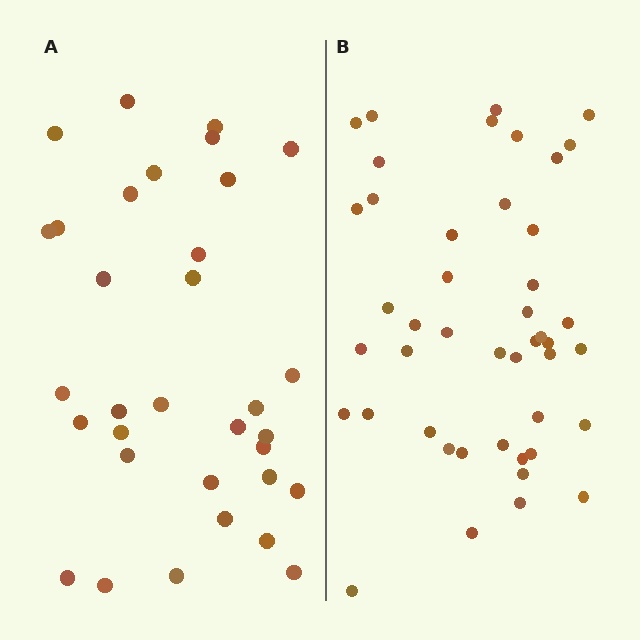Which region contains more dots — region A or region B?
Region B (the right region) has more dots.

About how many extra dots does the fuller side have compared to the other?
Region B has roughly 12 or so more dots than region A.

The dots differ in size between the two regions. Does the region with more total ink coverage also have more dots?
No. Region A has more total ink coverage because its dots are larger, but region B actually contains more individual dots. Total area can be misleading — the number of items is what matters here.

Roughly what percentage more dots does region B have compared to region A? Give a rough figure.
About 35% more.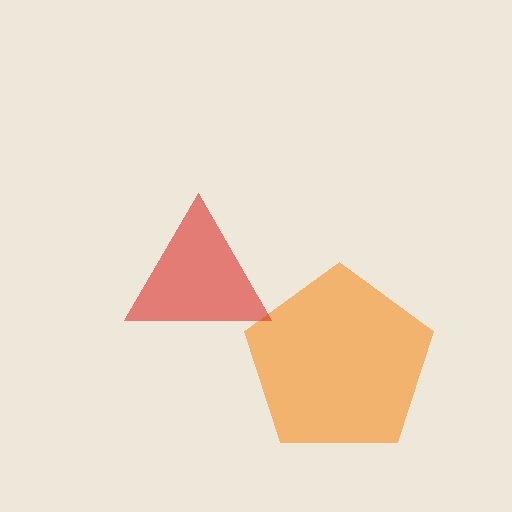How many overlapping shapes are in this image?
There are 2 overlapping shapes in the image.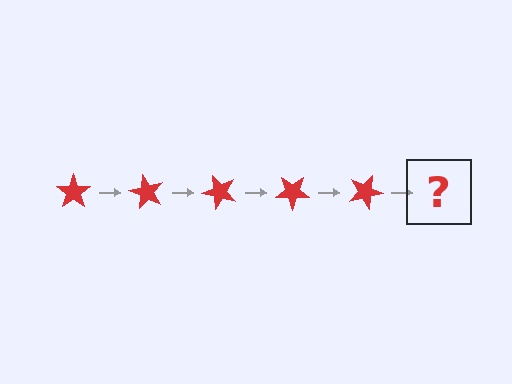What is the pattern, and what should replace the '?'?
The pattern is that the star rotates 60 degrees each step. The '?' should be a red star rotated 300 degrees.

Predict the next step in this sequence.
The next step is a red star rotated 300 degrees.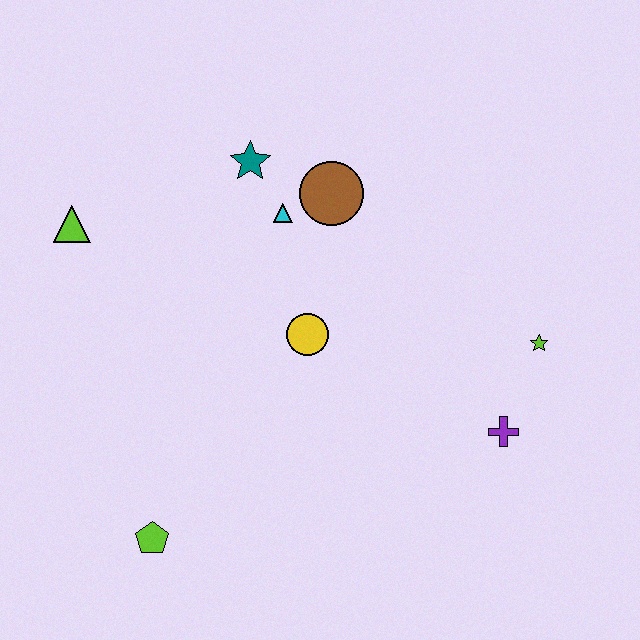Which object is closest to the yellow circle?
The cyan triangle is closest to the yellow circle.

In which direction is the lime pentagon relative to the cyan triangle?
The lime pentagon is below the cyan triangle.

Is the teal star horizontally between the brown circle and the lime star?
No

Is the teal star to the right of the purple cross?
No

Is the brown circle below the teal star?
Yes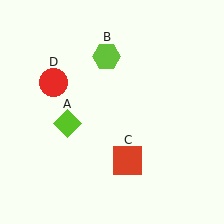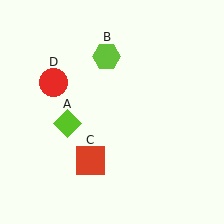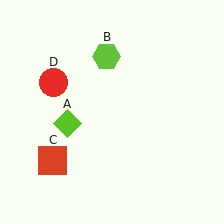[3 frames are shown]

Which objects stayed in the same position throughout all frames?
Lime diamond (object A) and lime hexagon (object B) and red circle (object D) remained stationary.